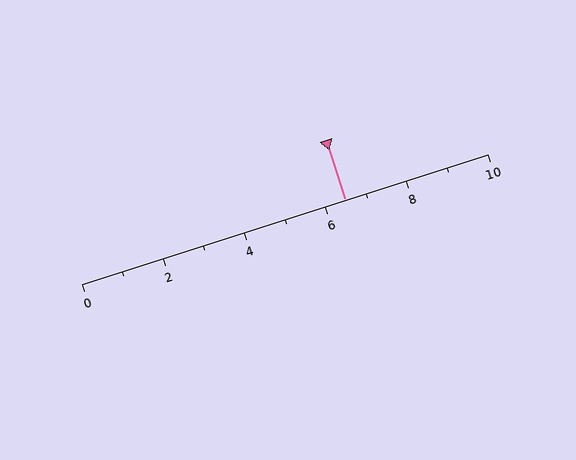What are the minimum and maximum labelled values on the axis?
The axis runs from 0 to 10.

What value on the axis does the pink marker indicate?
The marker indicates approximately 6.5.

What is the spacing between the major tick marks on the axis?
The major ticks are spaced 2 apart.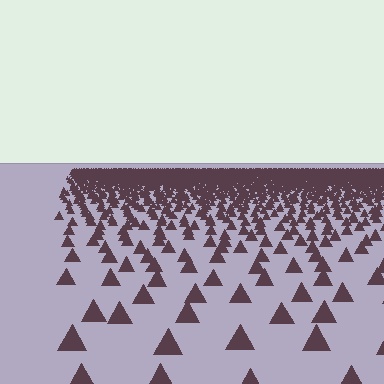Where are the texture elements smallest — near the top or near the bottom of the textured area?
Near the top.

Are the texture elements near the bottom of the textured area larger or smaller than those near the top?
Larger. Near the bottom, elements are closer to the viewer and appear at a bigger on-screen size.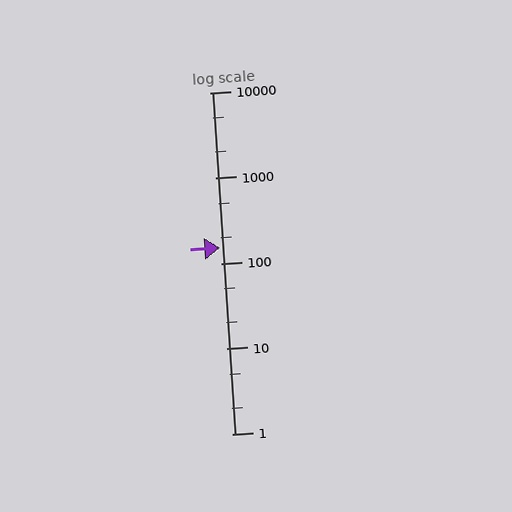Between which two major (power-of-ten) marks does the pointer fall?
The pointer is between 100 and 1000.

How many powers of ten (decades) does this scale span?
The scale spans 4 decades, from 1 to 10000.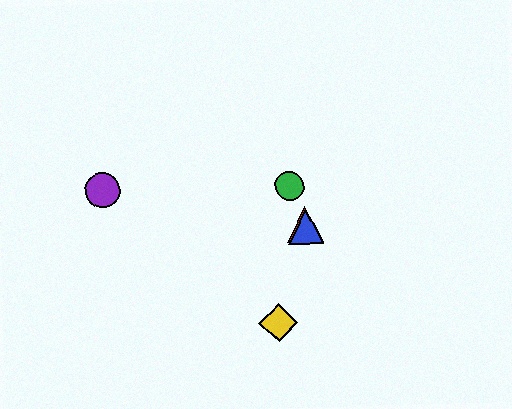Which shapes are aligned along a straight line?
The red triangle, the blue triangle, the green circle are aligned along a straight line.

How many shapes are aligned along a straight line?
3 shapes (the red triangle, the blue triangle, the green circle) are aligned along a straight line.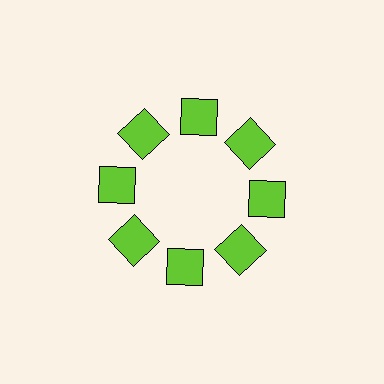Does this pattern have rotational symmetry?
Yes, this pattern has 8-fold rotational symmetry. It looks the same after rotating 45 degrees around the center.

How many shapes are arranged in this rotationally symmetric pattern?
There are 8 shapes, arranged in 8 groups of 1.